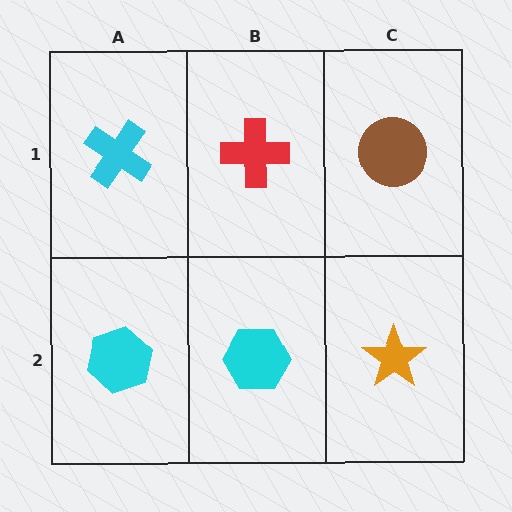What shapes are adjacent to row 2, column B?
A red cross (row 1, column B), a cyan hexagon (row 2, column A), an orange star (row 2, column C).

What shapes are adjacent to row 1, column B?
A cyan hexagon (row 2, column B), a cyan cross (row 1, column A), a brown circle (row 1, column C).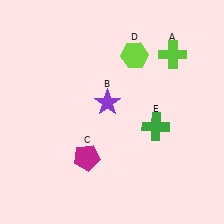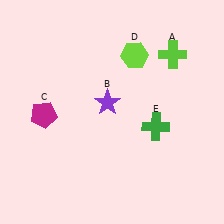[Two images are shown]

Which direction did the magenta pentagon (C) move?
The magenta pentagon (C) moved left.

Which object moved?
The magenta pentagon (C) moved left.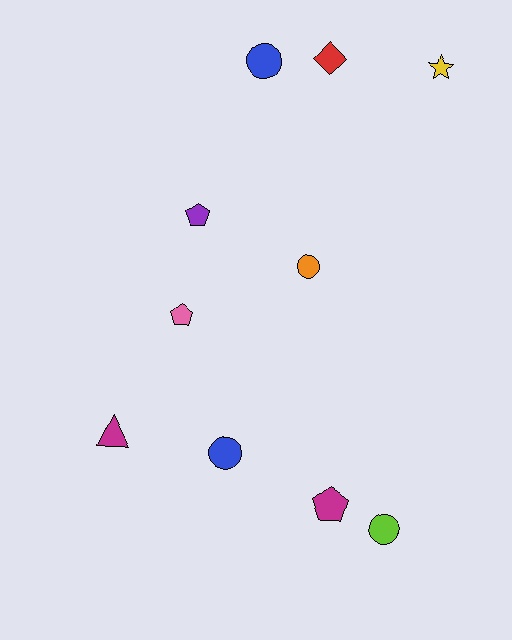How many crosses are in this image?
There are no crosses.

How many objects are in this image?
There are 10 objects.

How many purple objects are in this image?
There is 1 purple object.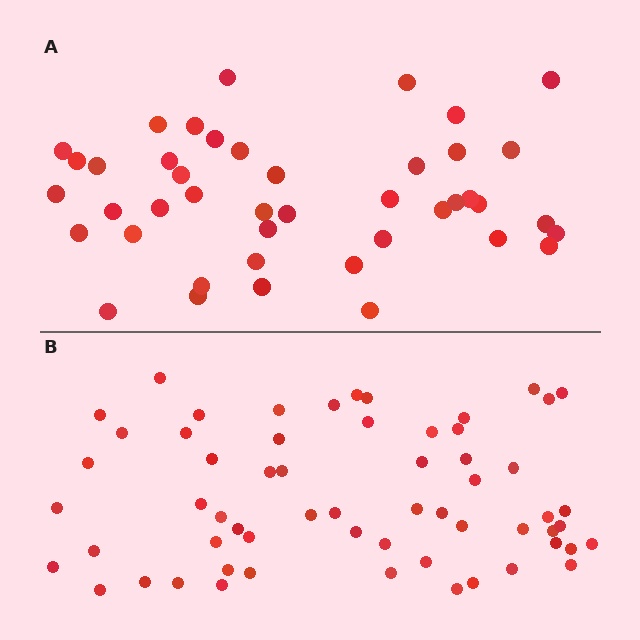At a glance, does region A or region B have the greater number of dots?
Region B (the bottom region) has more dots.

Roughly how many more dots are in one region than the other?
Region B has approximately 15 more dots than region A.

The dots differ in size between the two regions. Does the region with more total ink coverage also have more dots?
No. Region A has more total ink coverage because its dots are larger, but region B actually contains more individual dots. Total area can be misleading — the number of items is what matters here.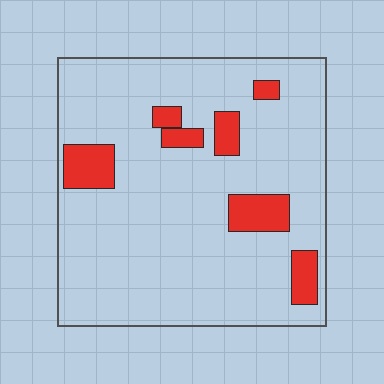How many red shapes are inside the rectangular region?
7.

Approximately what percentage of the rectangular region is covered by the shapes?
Approximately 15%.